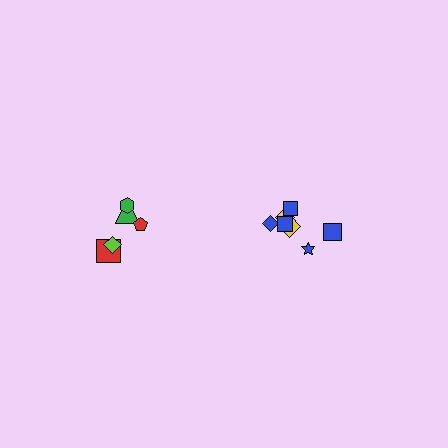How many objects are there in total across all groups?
There are 12 objects.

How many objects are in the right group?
There are 7 objects.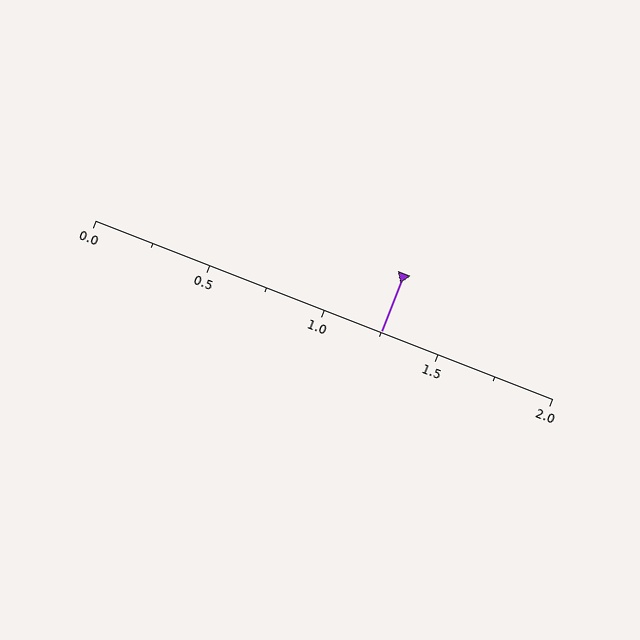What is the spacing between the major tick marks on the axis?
The major ticks are spaced 0.5 apart.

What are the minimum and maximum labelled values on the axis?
The axis runs from 0.0 to 2.0.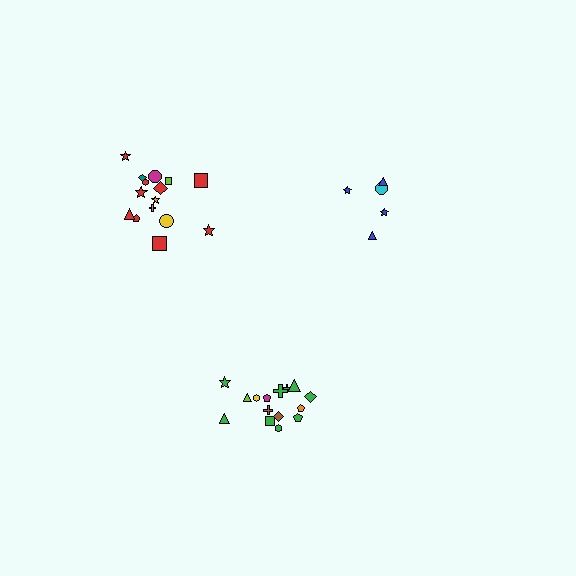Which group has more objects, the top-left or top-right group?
The top-left group.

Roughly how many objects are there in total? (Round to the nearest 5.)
Roughly 35 objects in total.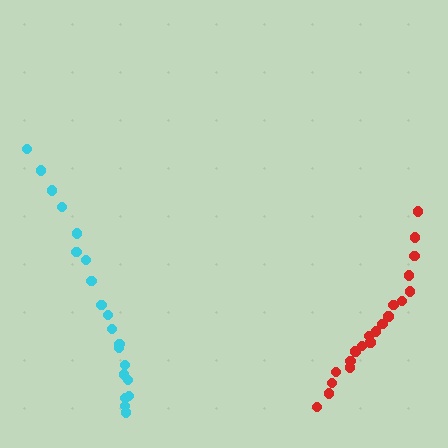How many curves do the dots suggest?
There are 2 distinct paths.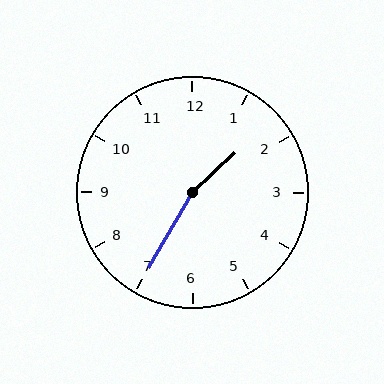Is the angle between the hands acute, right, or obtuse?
It is obtuse.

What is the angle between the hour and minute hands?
Approximately 162 degrees.